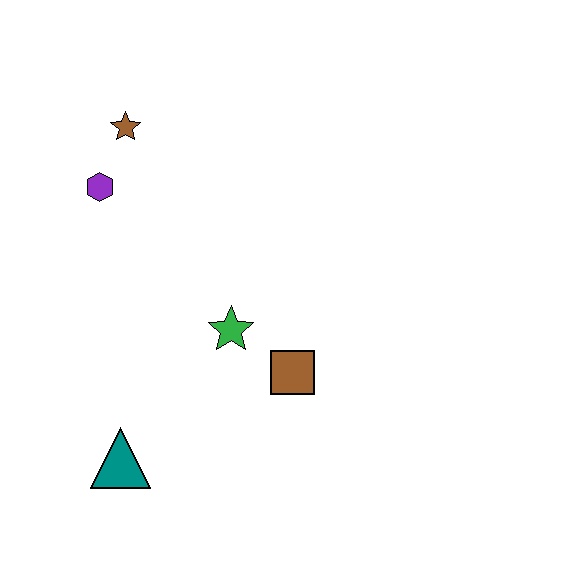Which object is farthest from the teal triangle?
The brown star is farthest from the teal triangle.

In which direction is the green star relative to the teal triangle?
The green star is above the teal triangle.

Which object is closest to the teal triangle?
The green star is closest to the teal triangle.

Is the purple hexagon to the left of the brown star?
Yes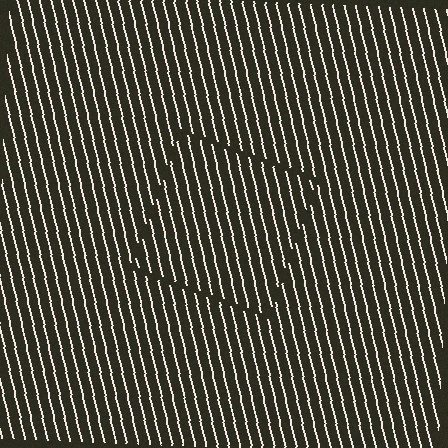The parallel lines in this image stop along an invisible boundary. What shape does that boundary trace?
An illusory square. The interior of the shape contains the same grating, shifted by half a period — the contour is defined by the phase discontinuity where line-ends from the inner and outer gratings abut.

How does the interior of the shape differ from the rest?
The interior of the shape contains the same grating, shifted by half a period — the contour is defined by the phase discontinuity where line-ends from the inner and outer gratings abut.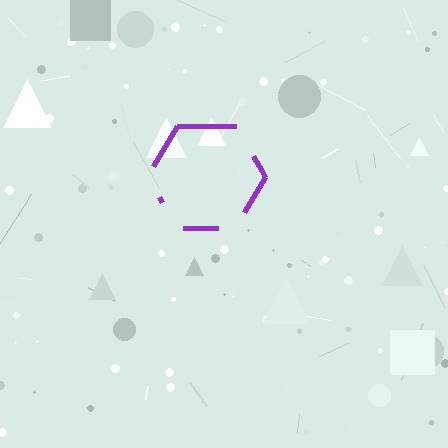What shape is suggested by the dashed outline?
The dashed outline suggests a hexagon.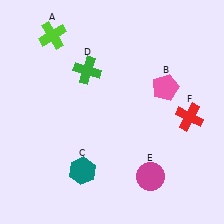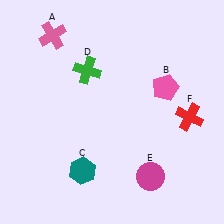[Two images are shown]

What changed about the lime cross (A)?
In Image 1, A is lime. In Image 2, it changed to pink.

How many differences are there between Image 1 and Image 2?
There is 1 difference between the two images.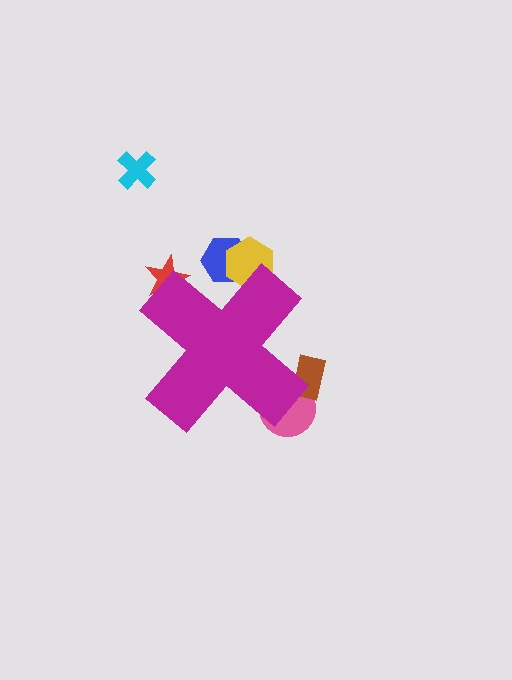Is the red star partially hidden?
Yes, the red star is partially hidden behind the magenta cross.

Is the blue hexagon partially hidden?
Yes, the blue hexagon is partially hidden behind the magenta cross.